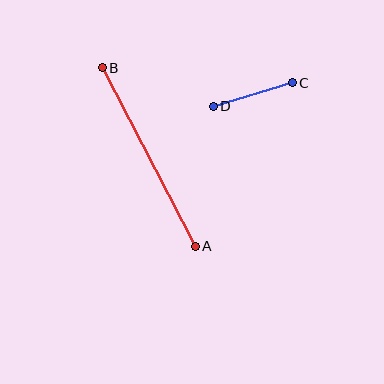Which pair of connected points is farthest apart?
Points A and B are farthest apart.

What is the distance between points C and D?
The distance is approximately 83 pixels.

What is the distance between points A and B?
The distance is approximately 201 pixels.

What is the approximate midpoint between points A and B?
The midpoint is at approximately (149, 157) pixels.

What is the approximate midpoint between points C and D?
The midpoint is at approximately (253, 94) pixels.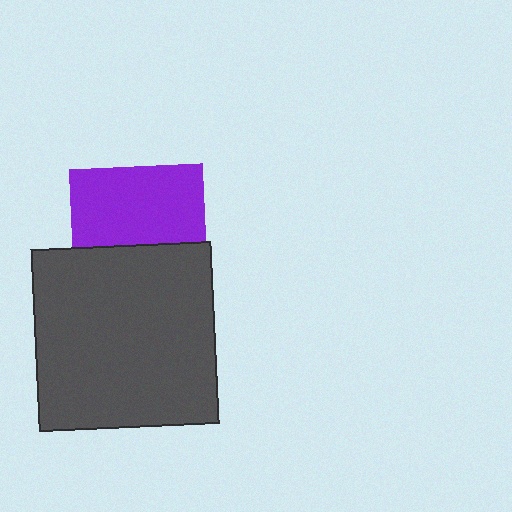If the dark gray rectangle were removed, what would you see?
You would see the complete purple square.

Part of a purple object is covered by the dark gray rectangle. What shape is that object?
It is a square.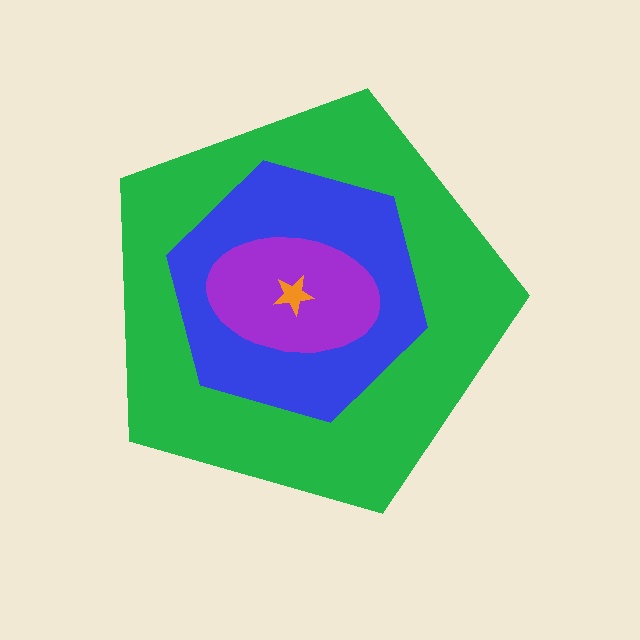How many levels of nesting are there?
4.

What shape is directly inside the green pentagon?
The blue hexagon.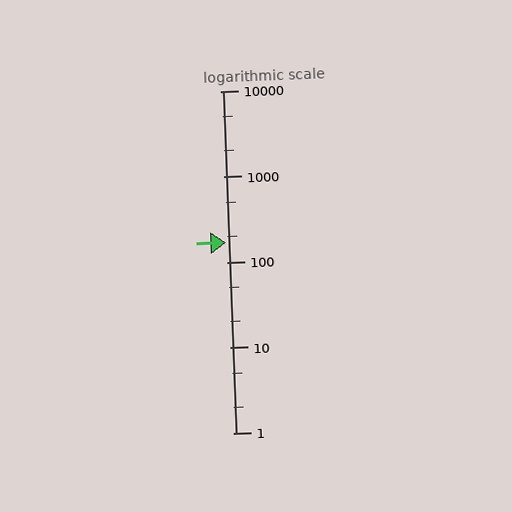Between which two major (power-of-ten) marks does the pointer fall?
The pointer is between 100 and 1000.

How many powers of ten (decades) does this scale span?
The scale spans 4 decades, from 1 to 10000.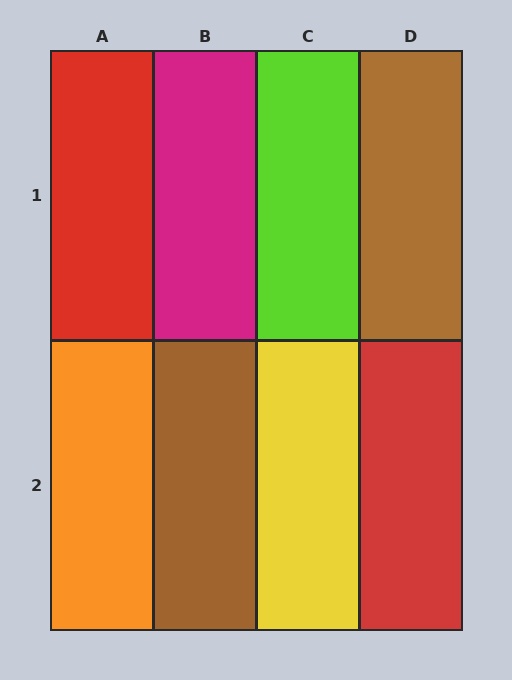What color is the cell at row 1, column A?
Red.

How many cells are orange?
1 cell is orange.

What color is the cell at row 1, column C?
Lime.